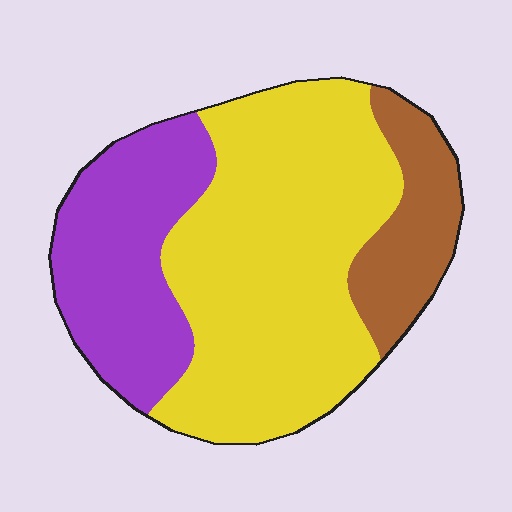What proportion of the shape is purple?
Purple covers 28% of the shape.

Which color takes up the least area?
Brown, at roughly 15%.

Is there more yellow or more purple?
Yellow.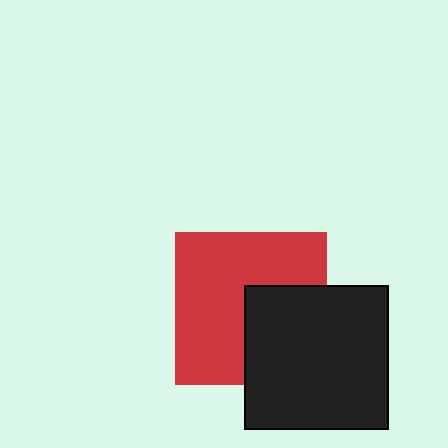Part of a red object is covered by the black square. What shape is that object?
It is a square.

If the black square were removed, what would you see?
You would see the complete red square.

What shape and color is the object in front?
The object in front is a black square.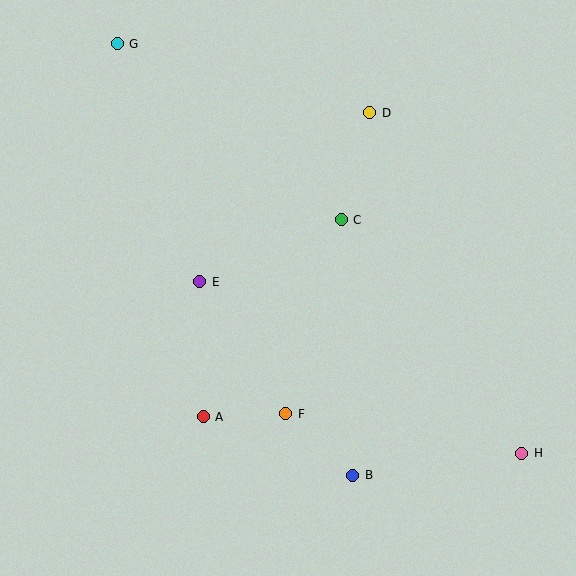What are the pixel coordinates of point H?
Point H is at (522, 454).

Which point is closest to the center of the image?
Point C at (341, 220) is closest to the center.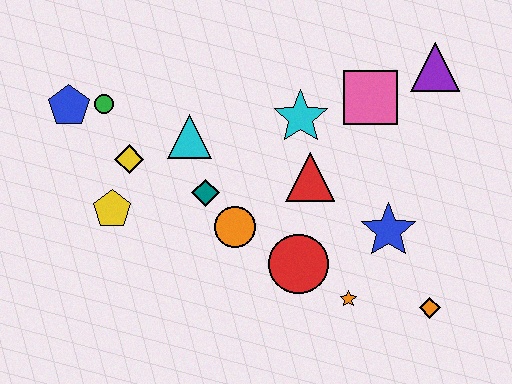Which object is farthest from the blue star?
The blue pentagon is farthest from the blue star.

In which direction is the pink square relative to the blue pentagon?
The pink square is to the right of the blue pentagon.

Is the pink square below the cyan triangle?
No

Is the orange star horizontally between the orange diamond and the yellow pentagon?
Yes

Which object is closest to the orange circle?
The teal diamond is closest to the orange circle.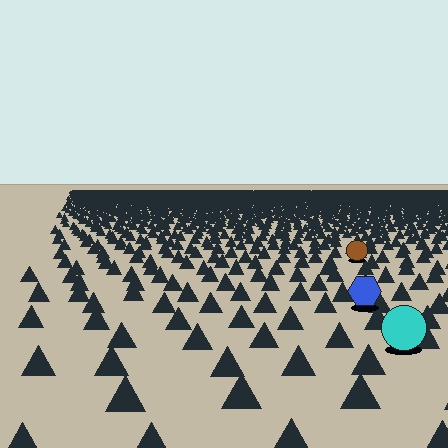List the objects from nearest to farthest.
From nearest to farthest: the cyan circle, the blue hexagon, the brown circle.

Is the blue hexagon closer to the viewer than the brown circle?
Yes. The blue hexagon is closer — you can tell from the texture gradient: the ground texture is coarser near it.